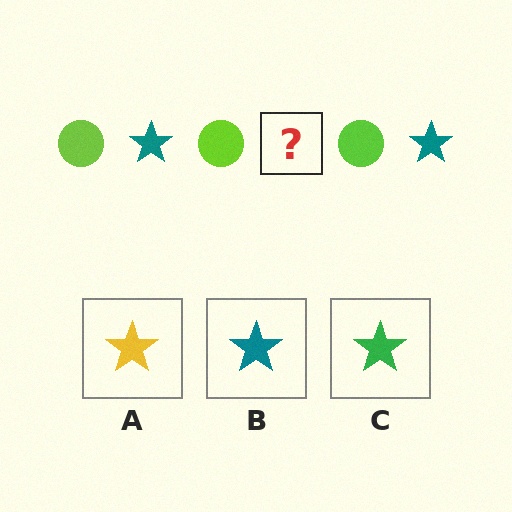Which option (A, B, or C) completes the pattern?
B.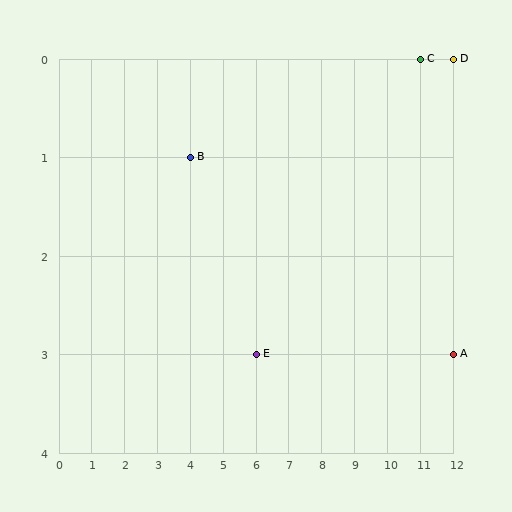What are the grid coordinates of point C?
Point C is at grid coordinates (11, 0).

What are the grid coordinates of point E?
Point E is at grid coordinates (6, 3).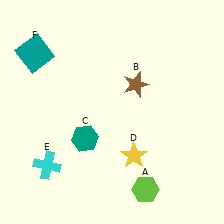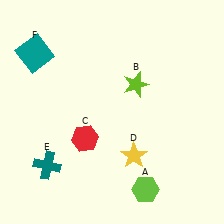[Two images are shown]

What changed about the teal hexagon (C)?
In Image 1, C is teal. In Image 2, it changed to red.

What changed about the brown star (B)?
In Image 1, B is brown. In Image 2, it changed to lime.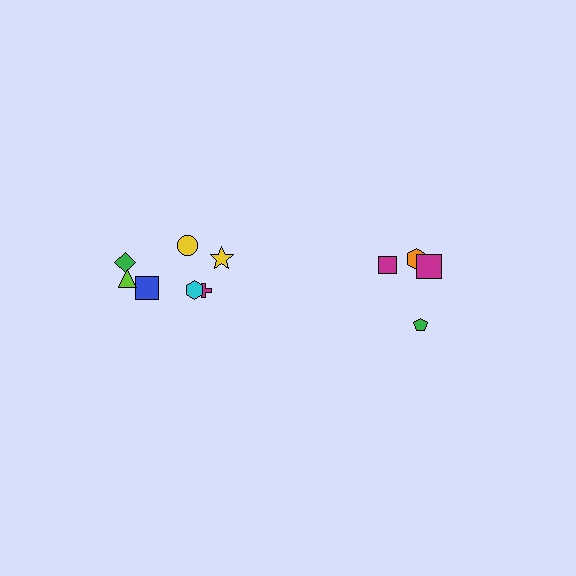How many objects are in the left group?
There are 7 objects.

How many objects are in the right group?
There are 5 objects.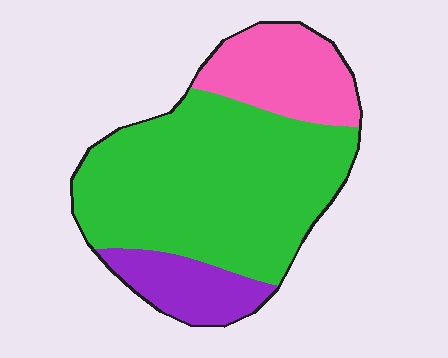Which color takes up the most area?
Green, at roughly 65%.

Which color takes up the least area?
Purple, at roughly 15%.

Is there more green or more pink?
Green.